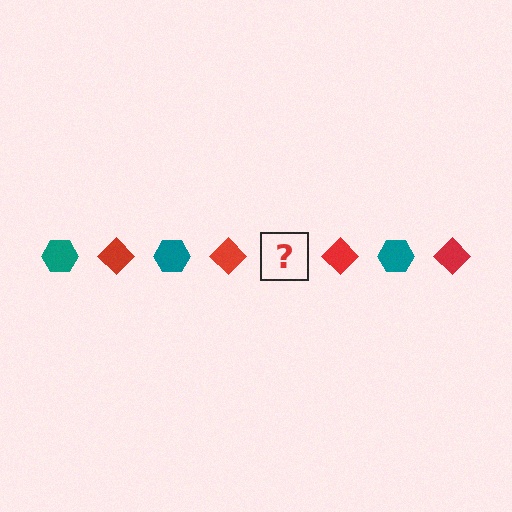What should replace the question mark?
The question mark should be replaced with a teal hexagon.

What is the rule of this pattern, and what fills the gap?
The rule is that the pattern alternates between teal hexagon and red diamond. The gap should be filled with a teal hexagon.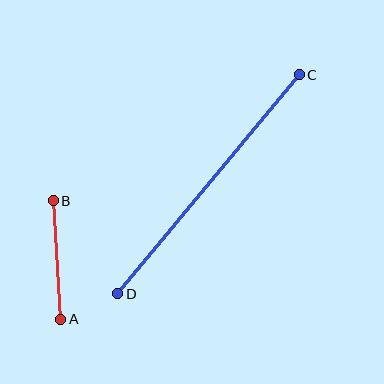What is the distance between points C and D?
The distance is approximately 285 pixels.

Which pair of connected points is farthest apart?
Points C and D are farthest apart.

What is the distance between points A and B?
The distance is approximately 119 pixels.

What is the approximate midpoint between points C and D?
The midpoint is at approximately (209, 184) pixels.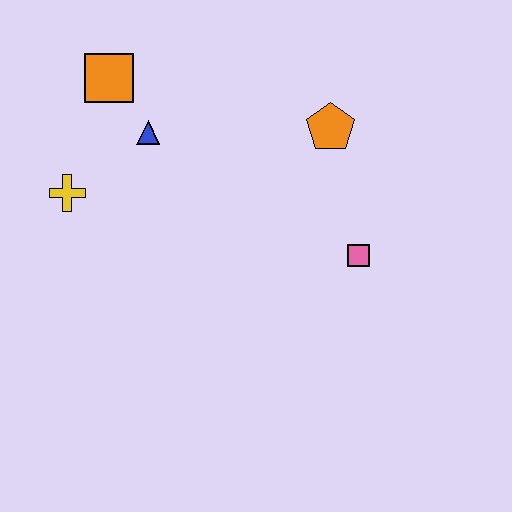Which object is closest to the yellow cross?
The blue triangle is closest to the yellow cross.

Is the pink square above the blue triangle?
No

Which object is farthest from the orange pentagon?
The yellow cross is farthest from the orange pentagon.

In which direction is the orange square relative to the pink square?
The orange square is to the left of the pink square.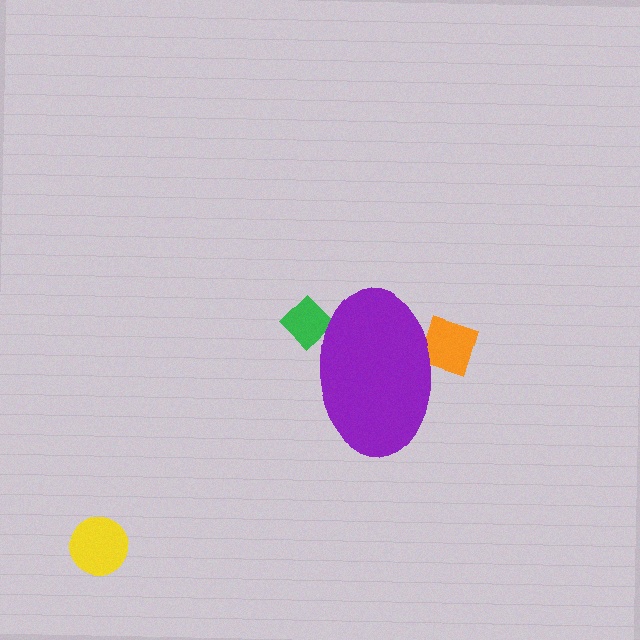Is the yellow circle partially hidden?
No, the yellow circle is fully visible.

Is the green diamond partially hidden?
Yes, the green diamond is partially hidden behind the purple ellipse.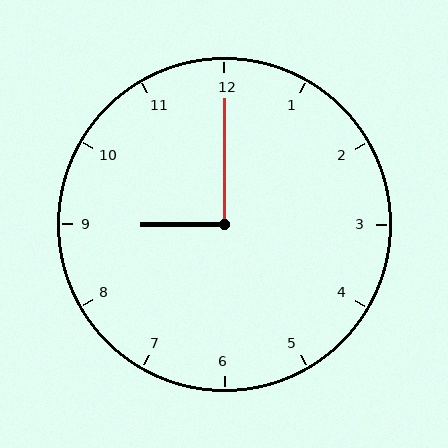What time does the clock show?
9:00.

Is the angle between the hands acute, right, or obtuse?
It is right.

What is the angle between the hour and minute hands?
Approximately 90 degrees.